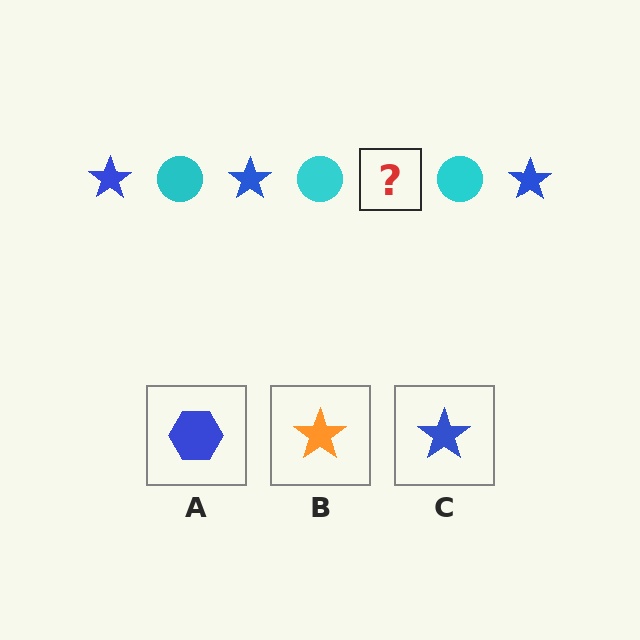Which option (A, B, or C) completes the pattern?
C.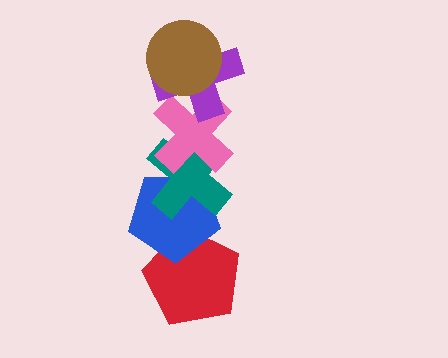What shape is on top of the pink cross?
The purple cross is on top of the pink cross.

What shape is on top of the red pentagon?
The blue pentagon is on top of the red pentagon.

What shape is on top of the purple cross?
The brown circle is on top of the purple cross.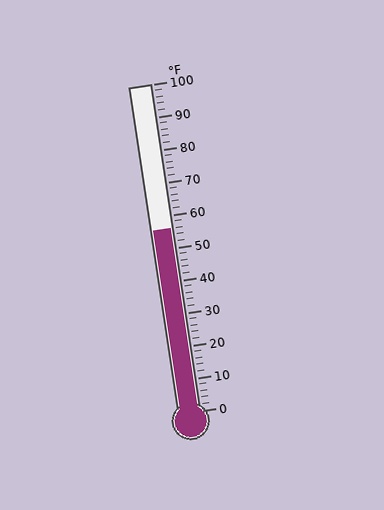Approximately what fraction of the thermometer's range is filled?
The thermometer is filled to approximately 55% of its range.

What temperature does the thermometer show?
The thermometer shows approximately 56°F.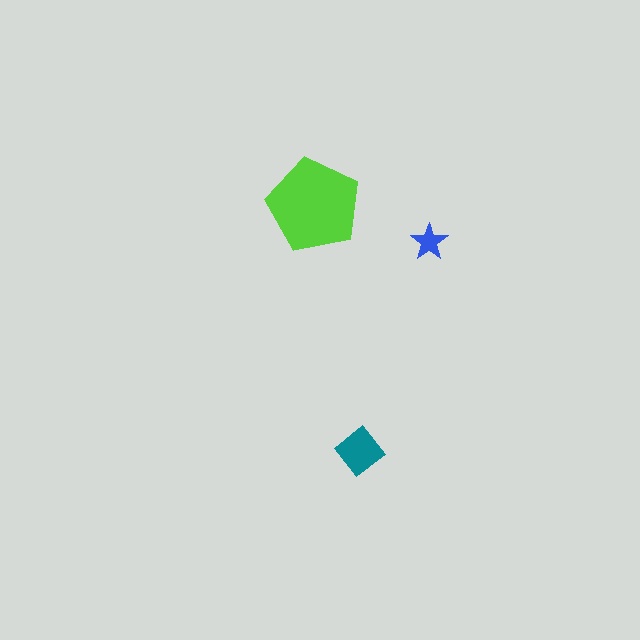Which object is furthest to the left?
The lime pentagon is leftmost.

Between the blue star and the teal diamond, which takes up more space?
The teal diamond.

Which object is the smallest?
The blue star.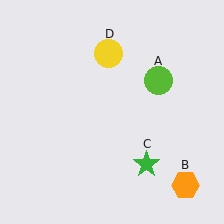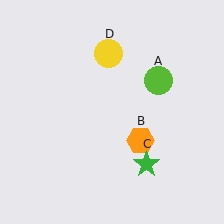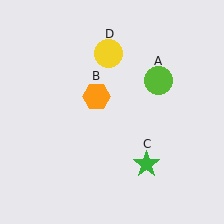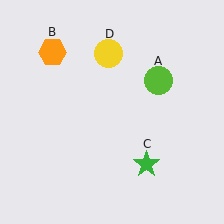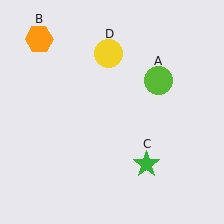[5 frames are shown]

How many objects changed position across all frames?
1 object changed position: orange hexagon (object B).